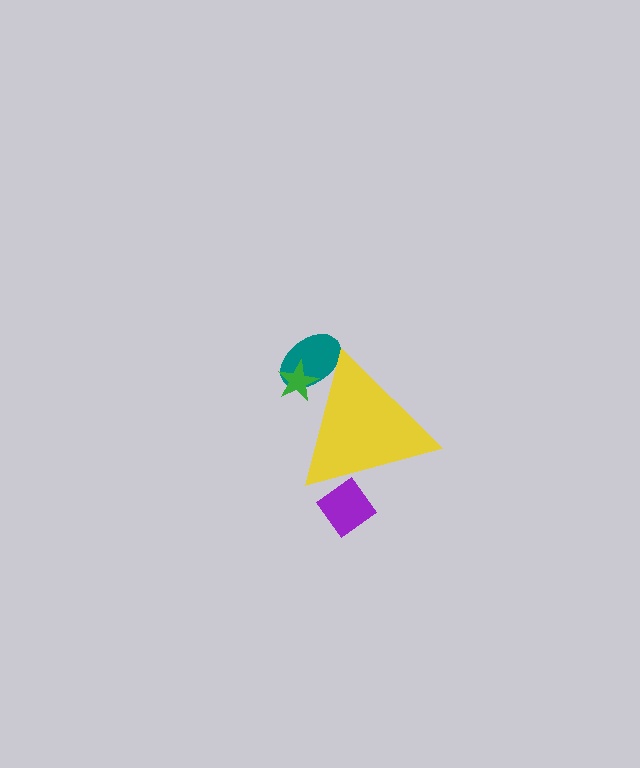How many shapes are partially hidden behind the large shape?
3 shapes are partially hidden.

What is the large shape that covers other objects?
A yellow triangle.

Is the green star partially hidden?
Yes, the green star is partially hidden behind the yellow triangle.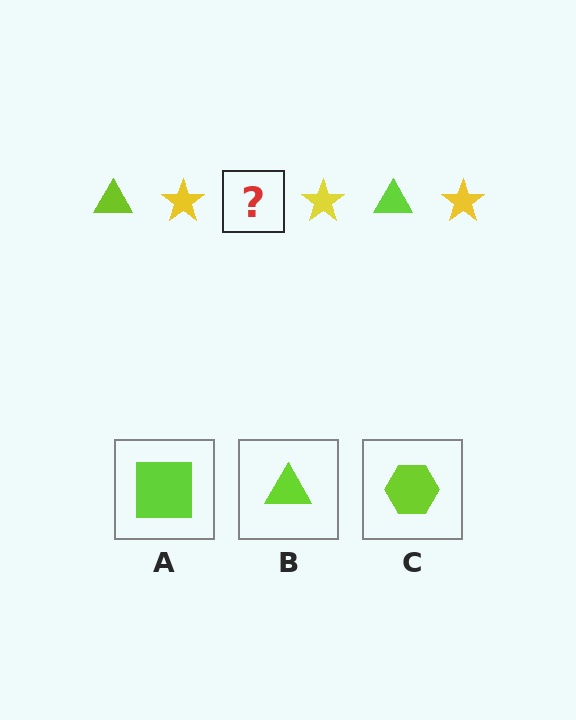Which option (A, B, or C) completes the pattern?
B.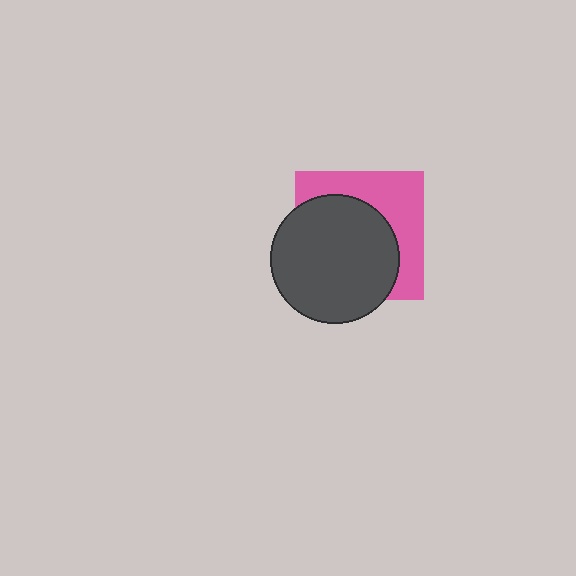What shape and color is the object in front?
The object in front is a dark gray circle.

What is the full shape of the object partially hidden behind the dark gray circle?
The partially hidden object is a pink square.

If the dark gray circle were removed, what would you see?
You would see the complete pink square.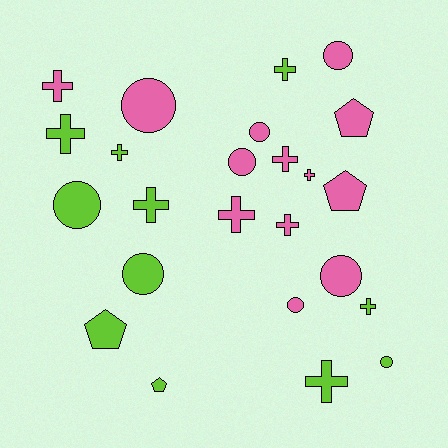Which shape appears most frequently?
Cross, with 11 objects.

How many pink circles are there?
There are 6 pink circles.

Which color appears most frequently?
Pink, with 13 objects.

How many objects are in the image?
There are 24 objects.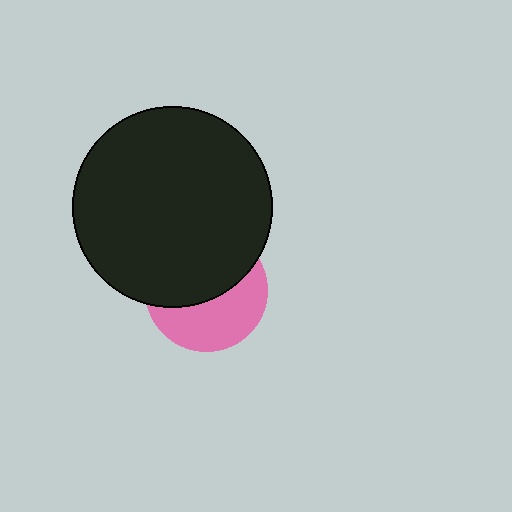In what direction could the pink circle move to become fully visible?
The pink circle could move down. That would shift it out from behind the black circle entirely.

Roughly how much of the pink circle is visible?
About half of it is visible (roughly 46%).